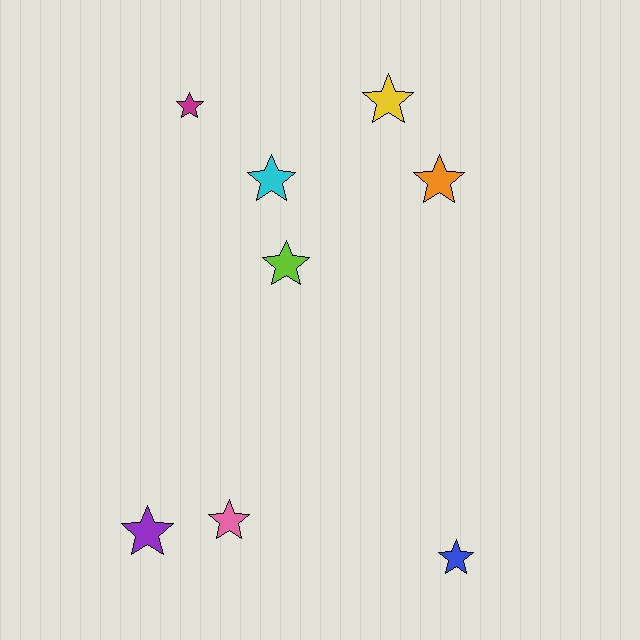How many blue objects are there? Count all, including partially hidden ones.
There is 1 blue object.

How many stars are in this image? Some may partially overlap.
There are 8 stars.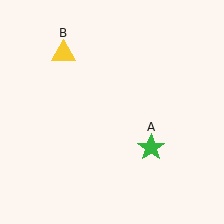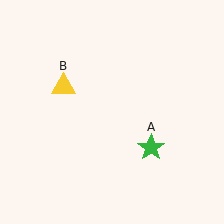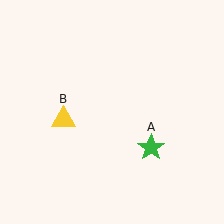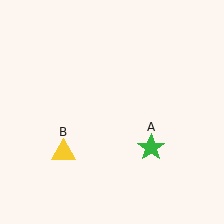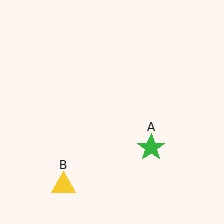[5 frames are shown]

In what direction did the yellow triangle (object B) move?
The yellow triangle (object B) moved down.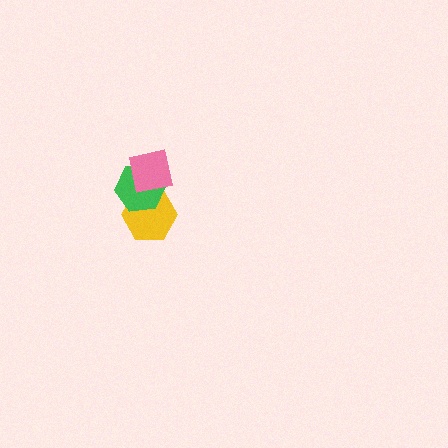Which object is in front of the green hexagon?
The pink square is in front of the green hexagon.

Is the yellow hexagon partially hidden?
Yes, it is partially covered by another shape.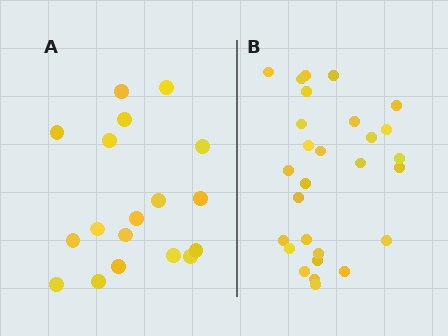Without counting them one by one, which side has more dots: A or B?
Region B (the right region) has more dots.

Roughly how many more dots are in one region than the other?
Region B has roughly 10 or so more dots than region A.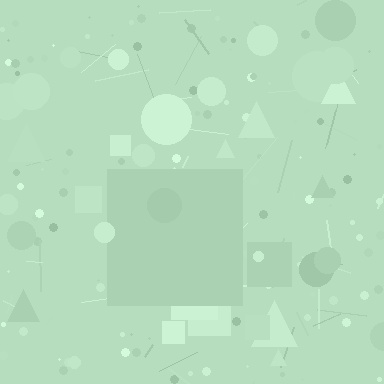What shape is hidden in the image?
A square is hidden in the image.